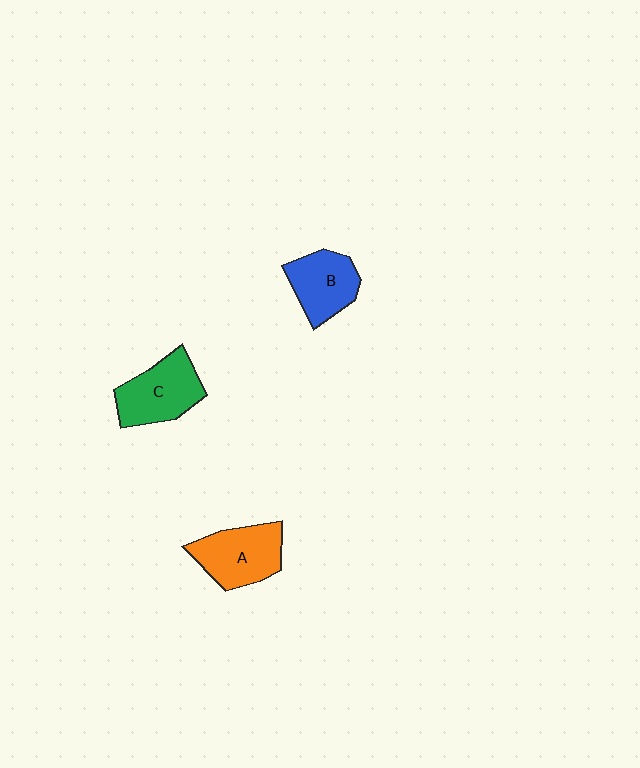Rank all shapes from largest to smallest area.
From largest to smallest: A (orange), C (green), B (blue).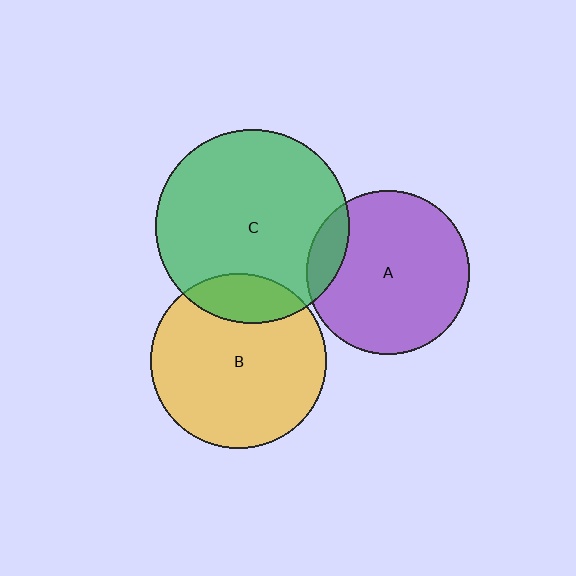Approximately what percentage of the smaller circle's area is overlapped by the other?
Approximately 20%.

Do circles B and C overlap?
Yes.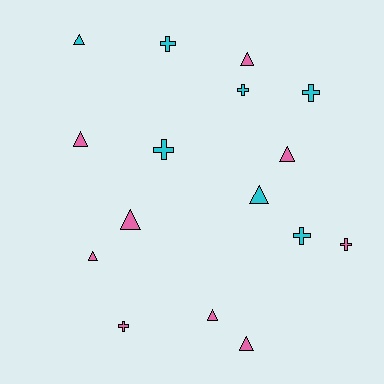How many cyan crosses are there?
There are 5 cyan crosses.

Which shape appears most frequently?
Triangle, with 9 objects.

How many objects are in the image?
There are 16 objects.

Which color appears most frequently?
Pink, with 9 objects.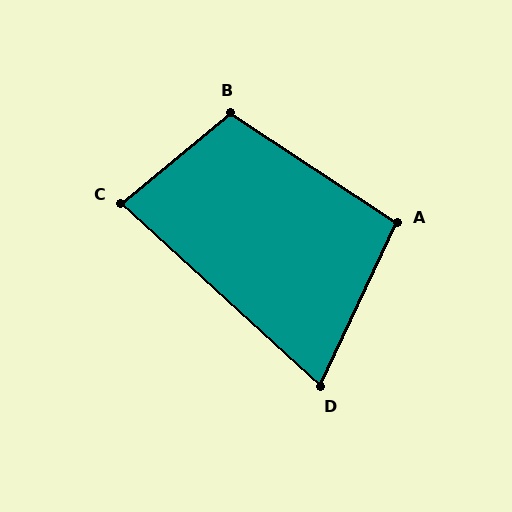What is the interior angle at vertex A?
Approximately 98 degrees (obtuse).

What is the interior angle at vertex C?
Approximately 82 degrees (acute).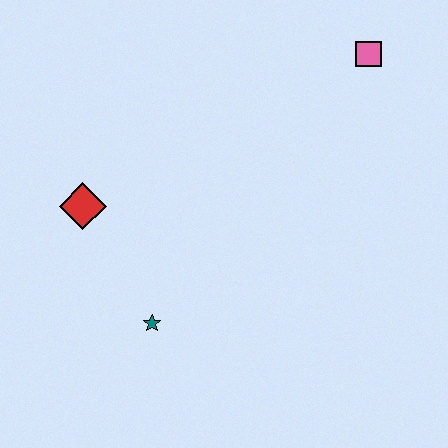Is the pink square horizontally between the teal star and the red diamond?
No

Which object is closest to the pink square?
The red diamond is closest to the pink square.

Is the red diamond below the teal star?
No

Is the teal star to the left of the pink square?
Yes